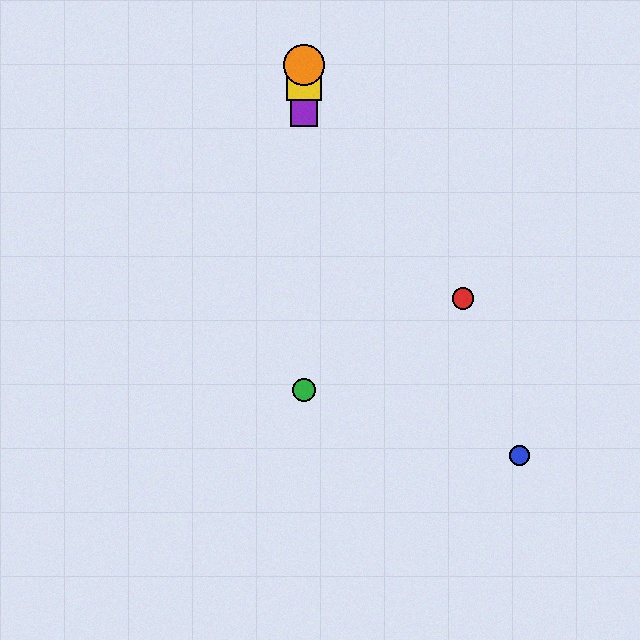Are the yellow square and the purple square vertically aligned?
Yes, both are at x≈304.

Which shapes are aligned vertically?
The green circle, the yellow square, the purple square, the orange circle are aligned vertically.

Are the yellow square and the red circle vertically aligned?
No, the yellow square is at x≈304 and the red circle is at x≈463.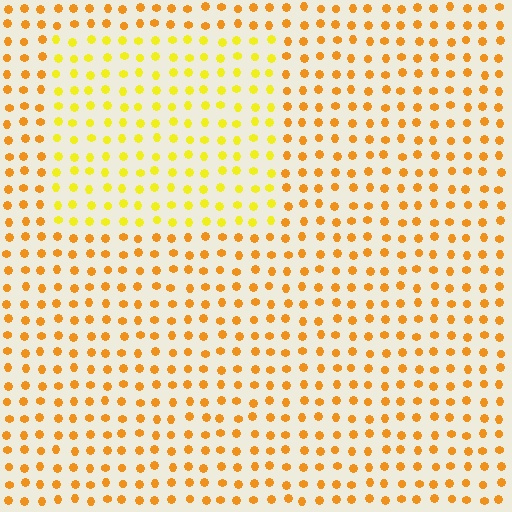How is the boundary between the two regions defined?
The boundary is defined purely by a slight shift in hue (about 27 degrees). Spacing, size, and orientation are identical on both sides.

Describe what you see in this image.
The image is filled with small orange elements in a uniform arrangement. A rectangle-shaped region is visible where the elements are tinted to a slightly different hue, forming a subtle color boundary.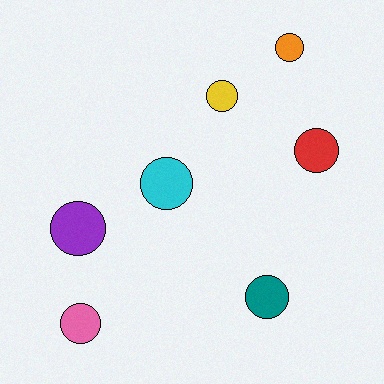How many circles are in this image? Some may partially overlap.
There are 7 circles.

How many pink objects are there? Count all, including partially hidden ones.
There is 1 pink object.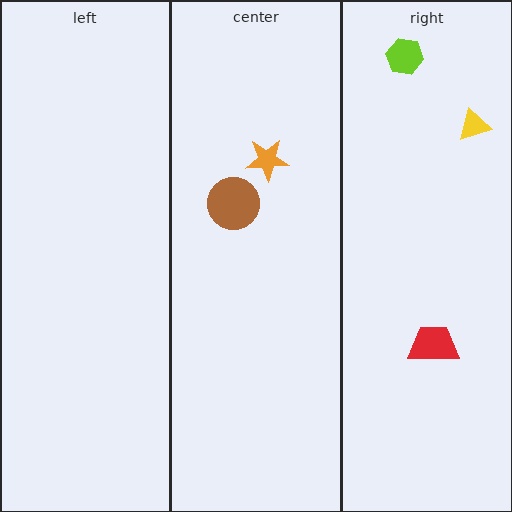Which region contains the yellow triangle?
The right region.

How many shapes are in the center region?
2.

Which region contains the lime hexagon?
The right region.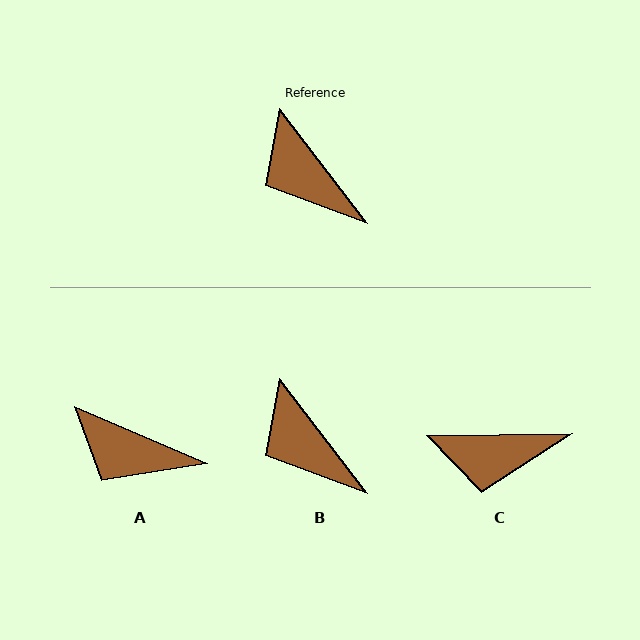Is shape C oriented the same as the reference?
No, it is off by about 53 degrees.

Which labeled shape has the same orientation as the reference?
B.